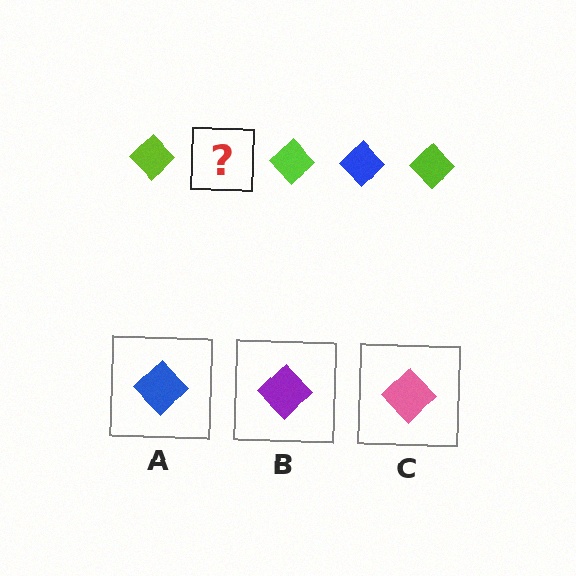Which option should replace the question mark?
Option A.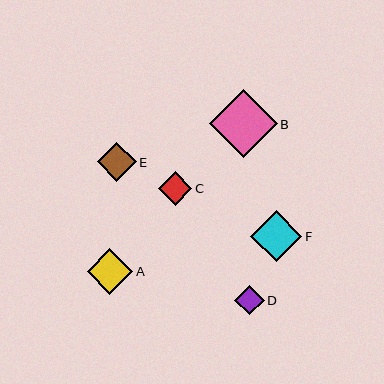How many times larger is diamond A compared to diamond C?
Diamond A is approximately 1.4 times the size of diamond C.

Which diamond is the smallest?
Diamond D is the smallest with a size of approximately 29 pixels.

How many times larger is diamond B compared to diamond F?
Diamond B is approximately 1.3 times the size of diamond F.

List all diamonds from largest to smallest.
From largest to smallest: B, F, A, E, C, D.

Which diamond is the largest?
Diamond B is the largest with a size of approximately 68 pixels.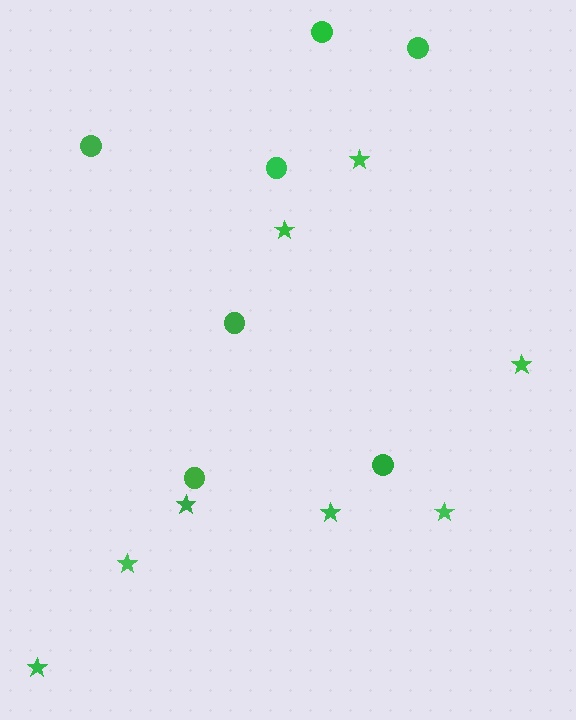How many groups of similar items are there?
There are 2 groups: one group of stars (8) and one group of circles (7).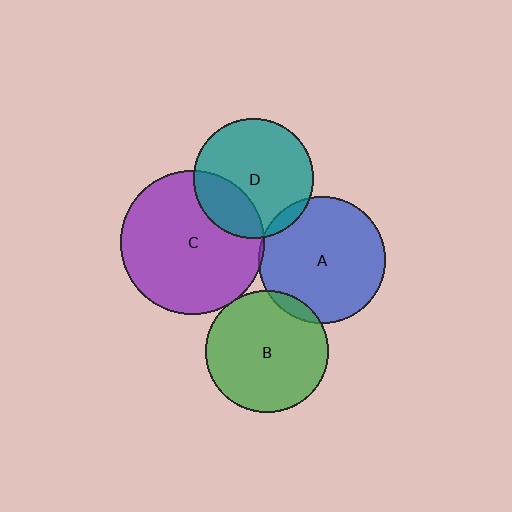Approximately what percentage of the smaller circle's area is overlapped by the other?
Approximately 5%.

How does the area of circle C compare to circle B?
Approximately 1.4 times.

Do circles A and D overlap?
Yes.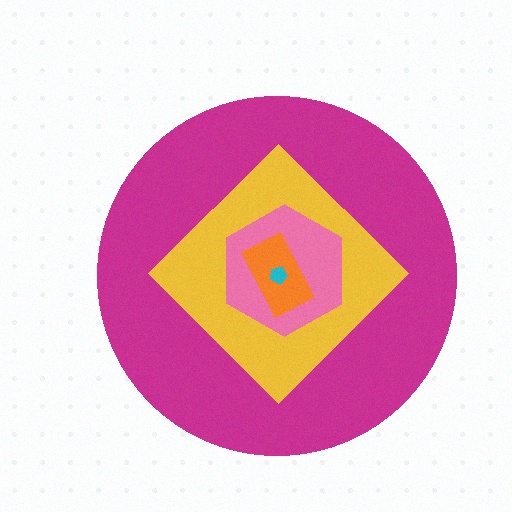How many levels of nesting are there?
5.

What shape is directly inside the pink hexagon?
The orange rectangle.